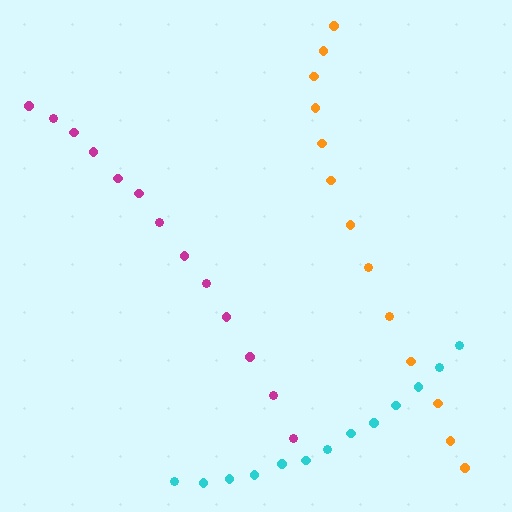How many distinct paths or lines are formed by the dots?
There are 3 distinct paths.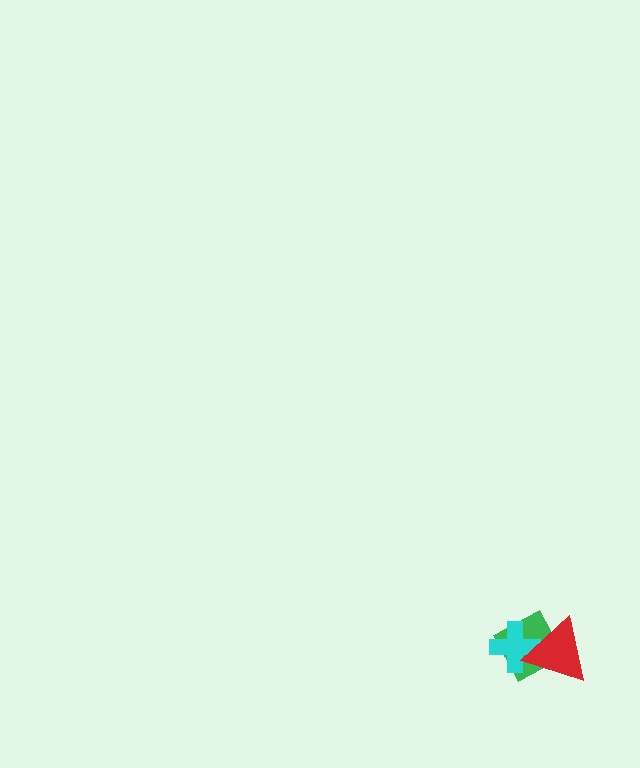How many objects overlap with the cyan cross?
2 objects overlap with the cyan cross.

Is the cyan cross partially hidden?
Yes, it is partially covered by another shape.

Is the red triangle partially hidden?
No, no other shape covers it.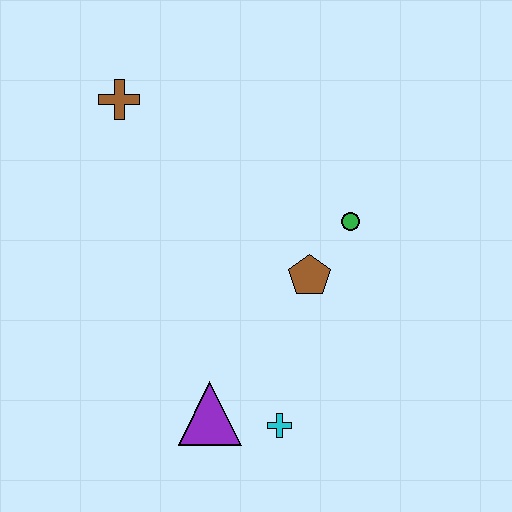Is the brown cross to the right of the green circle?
No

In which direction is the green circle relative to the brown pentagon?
The green circle is above the brown pentagon.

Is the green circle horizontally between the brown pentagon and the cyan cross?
No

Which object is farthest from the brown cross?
The cyan cross is farthest from the brown cross.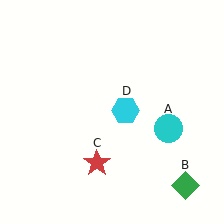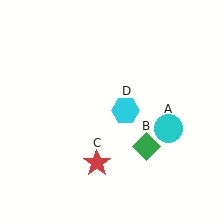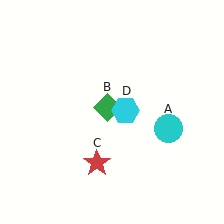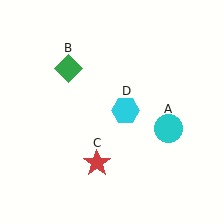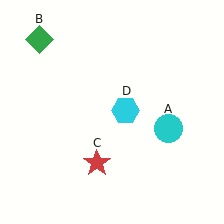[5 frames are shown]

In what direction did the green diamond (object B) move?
The green diamond (object B) moved up and to the left.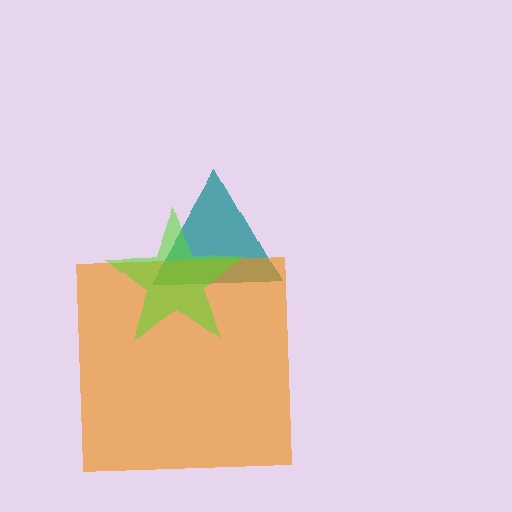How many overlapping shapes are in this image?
There are 3 overlapping shapes in the image.